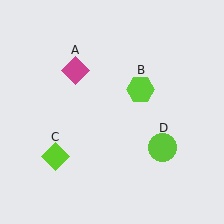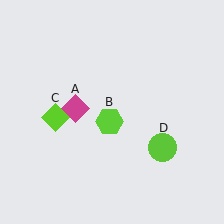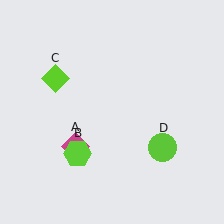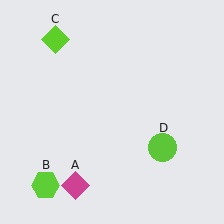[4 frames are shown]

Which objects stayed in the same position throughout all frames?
Lime circle (object D) remained stationary.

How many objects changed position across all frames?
3 objects changed position: magenta diamond (object A), lime hexagon (object B), lime diamond (object C).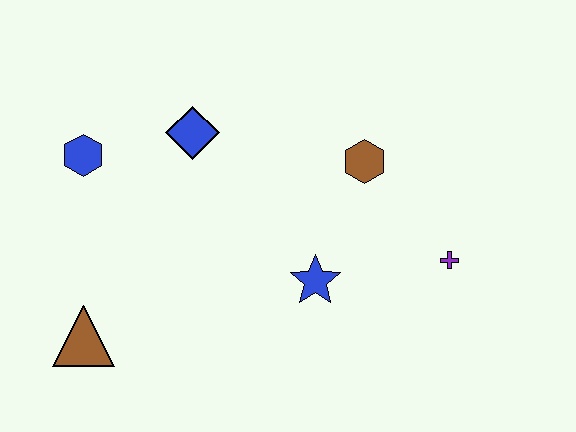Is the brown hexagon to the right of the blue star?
Yes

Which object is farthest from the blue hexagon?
The purple cross is farthest from the blue hexagon.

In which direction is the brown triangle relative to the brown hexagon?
The brown triangle is to the left of the brown hexagon.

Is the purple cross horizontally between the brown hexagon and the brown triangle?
No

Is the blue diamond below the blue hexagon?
No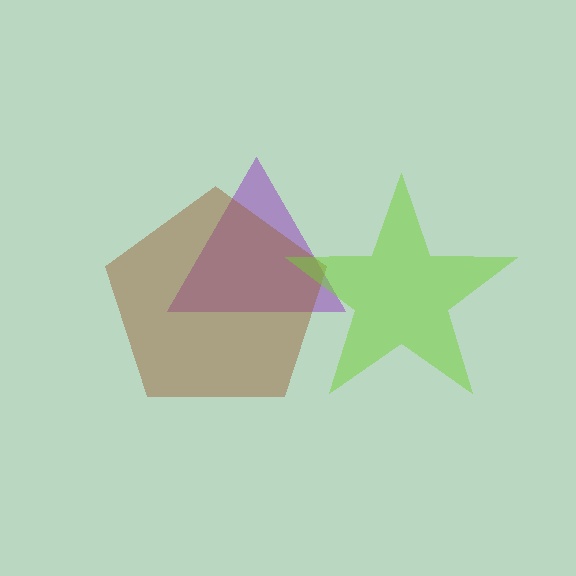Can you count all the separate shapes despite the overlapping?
Yes, there are 3 separate shapes.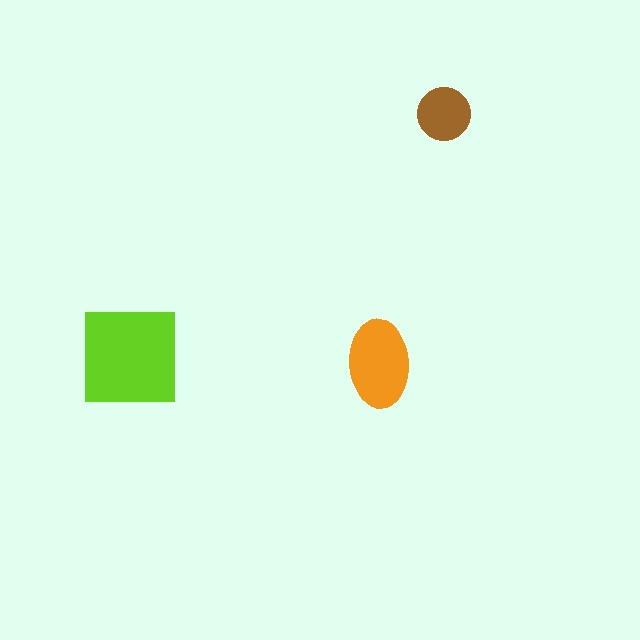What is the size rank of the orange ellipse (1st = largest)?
2nd.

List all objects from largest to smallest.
The lime square, the orange ellipse, the brown circle.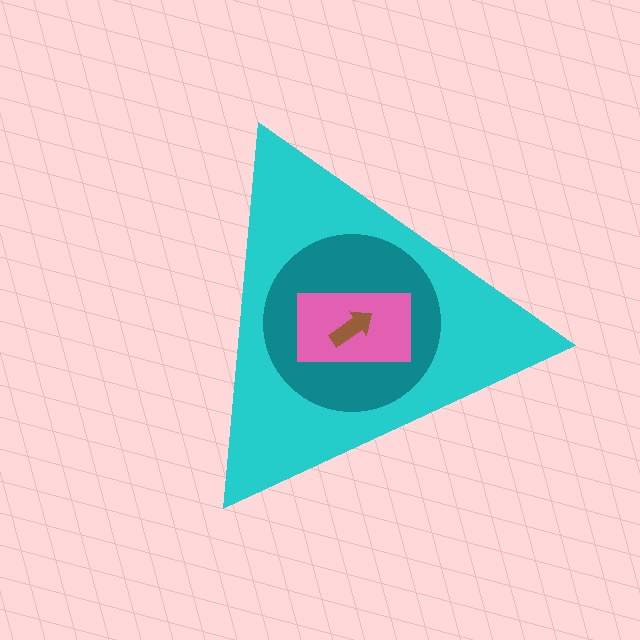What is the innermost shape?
The brown arrow.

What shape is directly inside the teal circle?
The pink rectangle.